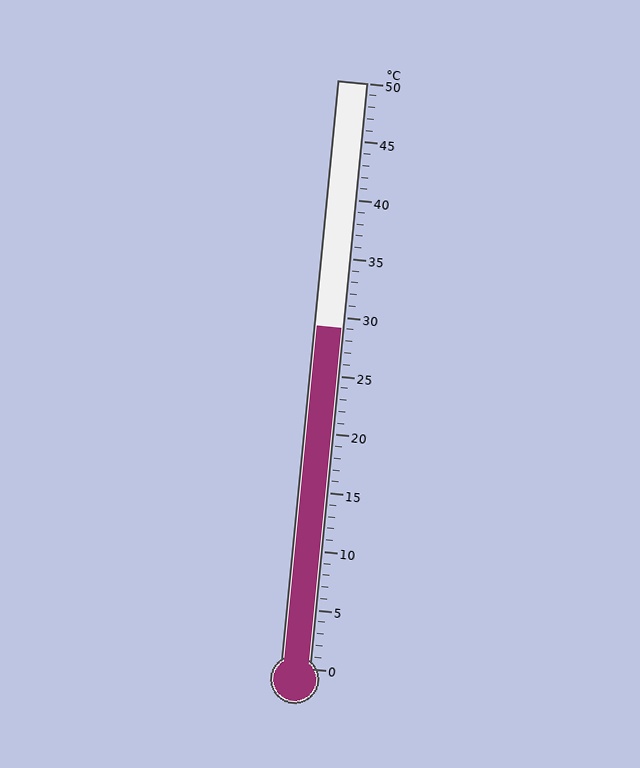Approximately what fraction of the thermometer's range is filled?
The thermometer is filled to approximately 60% of its range.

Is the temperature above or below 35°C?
The temperature is below 35°C.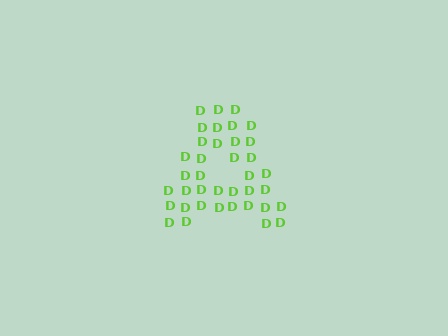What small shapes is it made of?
It is made of small letter D's.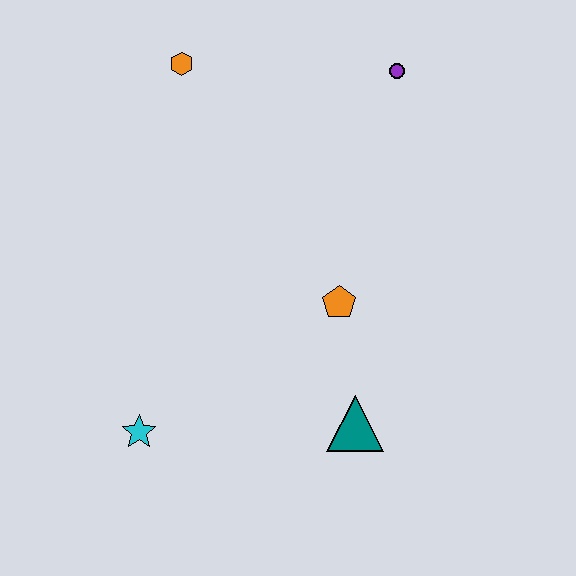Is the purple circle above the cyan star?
Yes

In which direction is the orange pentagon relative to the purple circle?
The orange pentagon is below the purple circle.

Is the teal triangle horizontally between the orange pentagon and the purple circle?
Yes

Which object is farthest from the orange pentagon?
The orange hexagon is farthest from the orange pentagon.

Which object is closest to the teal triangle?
The orange pentagon is closest to the teal triangle.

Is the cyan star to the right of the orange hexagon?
No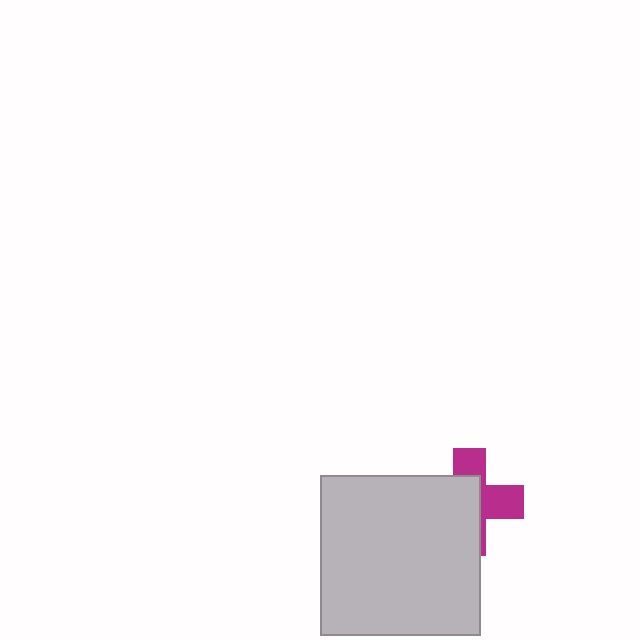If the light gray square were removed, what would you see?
You would see the complete magenta cross.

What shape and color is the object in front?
The object in front is a light gray square.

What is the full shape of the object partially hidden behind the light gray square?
The partially hidden object is a magenta cross.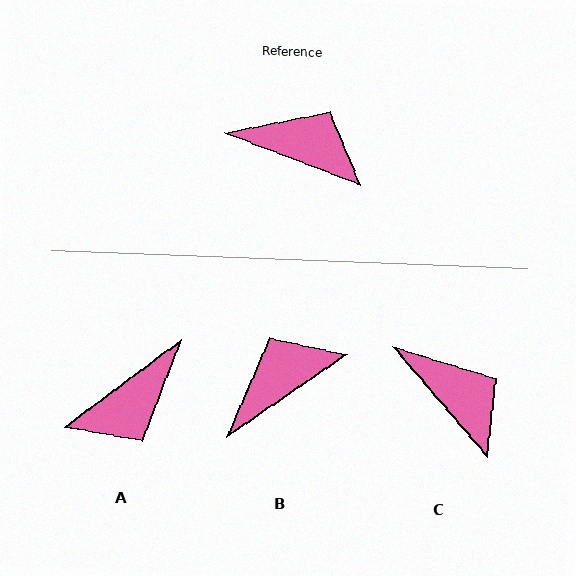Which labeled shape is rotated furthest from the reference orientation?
A, about 122 degrees away.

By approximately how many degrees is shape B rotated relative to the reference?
Approximately 56 degrees counter-clockwise.